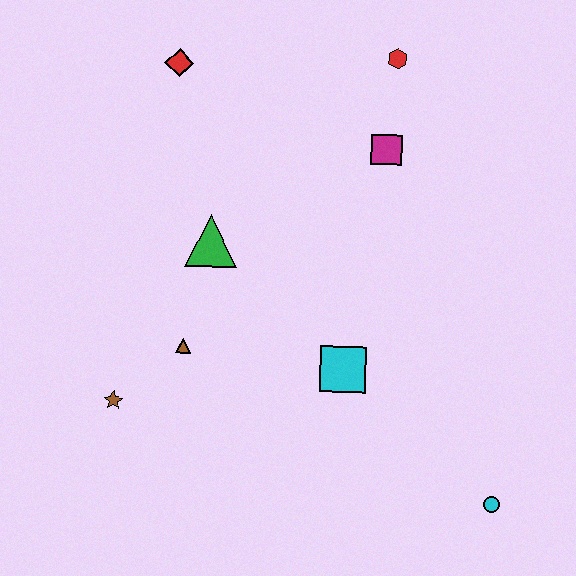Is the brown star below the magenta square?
Yes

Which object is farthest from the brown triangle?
The red hexagon is farthest from the brown triangle.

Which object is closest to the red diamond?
The green triangle is closest to the red diamond.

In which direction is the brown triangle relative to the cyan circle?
The brown triangle is to the left of the cyan circle.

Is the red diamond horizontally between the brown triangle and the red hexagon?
No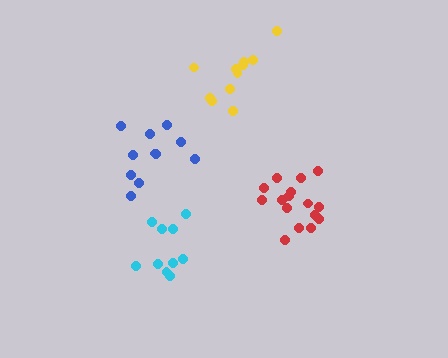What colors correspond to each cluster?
The clusters are colored: blue, red, yellow, cyan.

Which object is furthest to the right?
The red cluster is rightmost.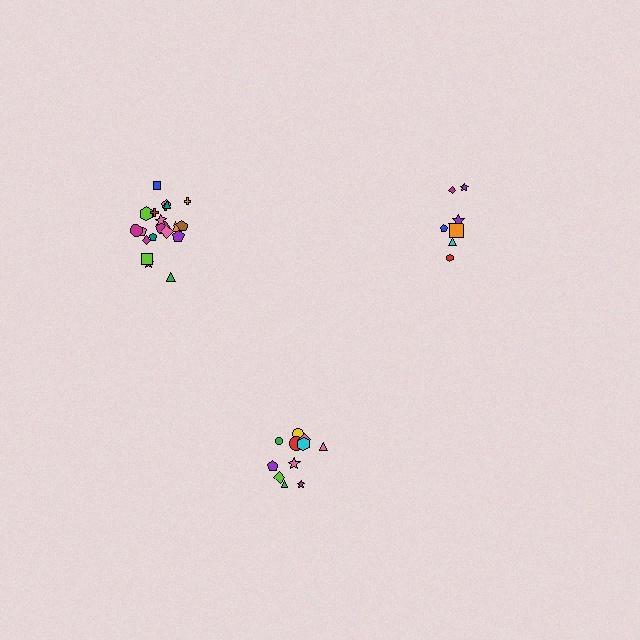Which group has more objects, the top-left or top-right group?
The top-left group.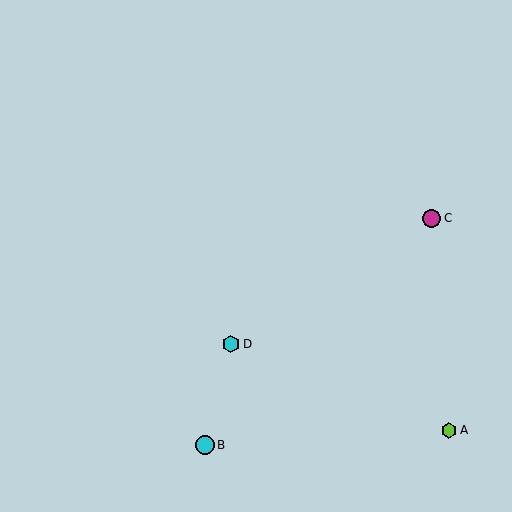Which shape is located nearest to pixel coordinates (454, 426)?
The lime hexagon (labeled A) at (449, 430) is nearest to that location.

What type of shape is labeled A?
Shape A is a lime hexagon.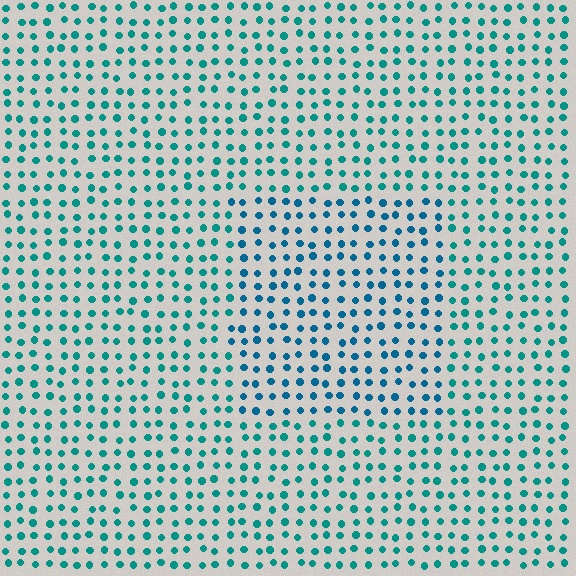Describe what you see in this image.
The image is filled with small teal elements in a uniform arrangement. A rectangle-shaped region is visible where the elements are tinted to a slightly different hue, forming a subtle color boundary.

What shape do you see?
I see a rectangle.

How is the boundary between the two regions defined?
The boundary is defined purely by a slight shift in hue (about 24 degrees). Spacing, size, and orientation are identical on both sides.